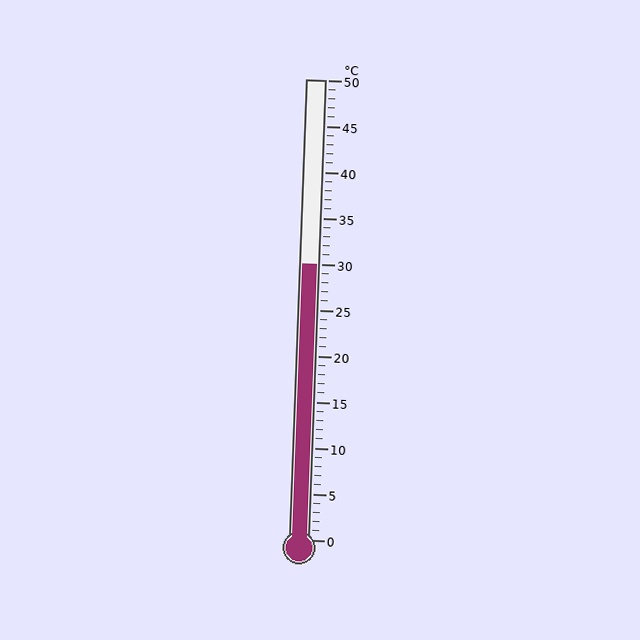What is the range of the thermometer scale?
The thermometer scale ranges from 0°C to 50°C.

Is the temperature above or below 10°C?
The temperature is above 10°C.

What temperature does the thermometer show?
The thermometer shows approximately 30°C.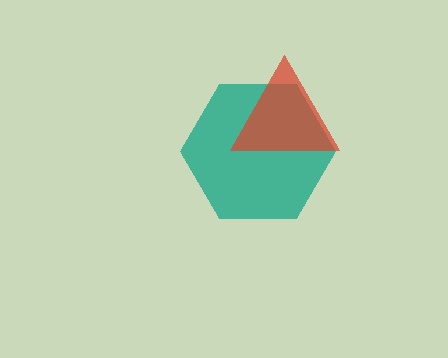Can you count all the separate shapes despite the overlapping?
Yes, there are 2 separate shapes.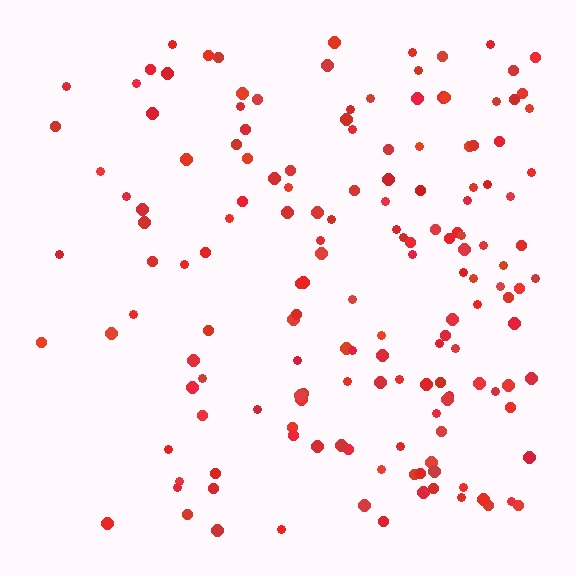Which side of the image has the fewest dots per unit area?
The left.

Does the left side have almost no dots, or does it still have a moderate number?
Still a moderate number, just noticeably fewer than the right.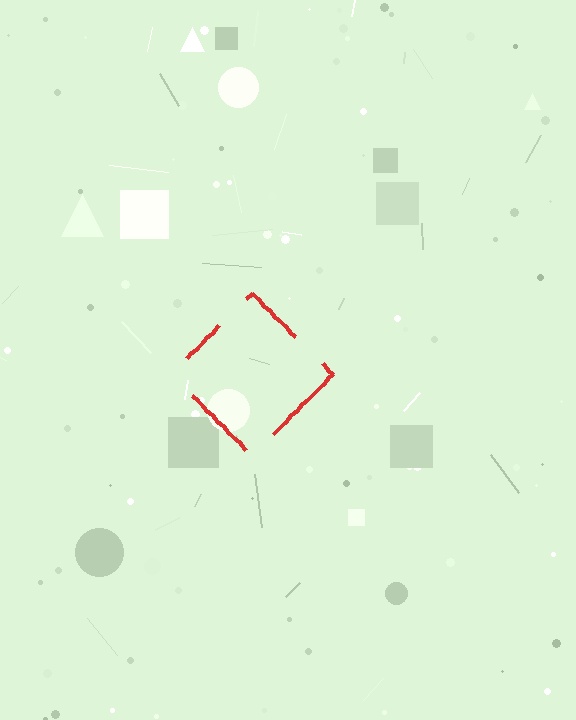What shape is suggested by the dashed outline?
The dashed outline suggests a diamond.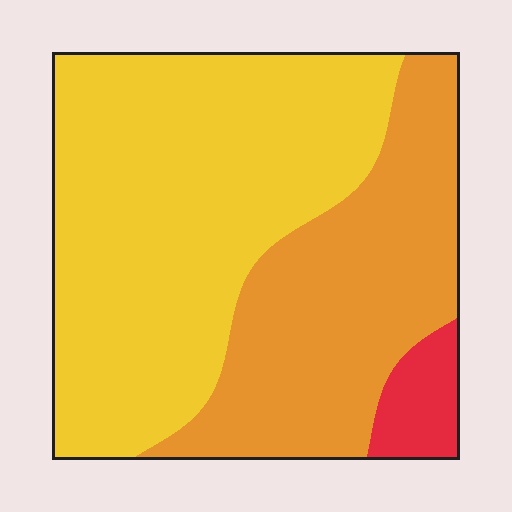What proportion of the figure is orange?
Orange takes up about three eighths (3/8) of the figure.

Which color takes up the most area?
Yellow, at roughly 60%.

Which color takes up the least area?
Red, at roughly 5%.